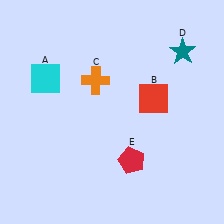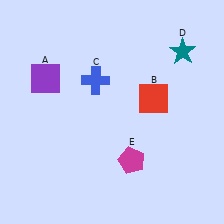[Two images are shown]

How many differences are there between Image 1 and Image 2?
There are 3 differences between the two images.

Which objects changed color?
A changed from cyan to purple. C changed from orange to blue. E changed from red to magenta.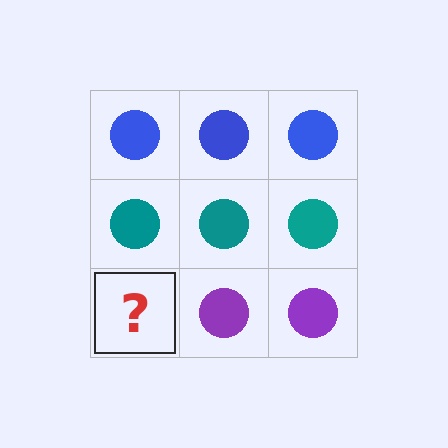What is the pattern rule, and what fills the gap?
The rule is that each row has a consistent color. The gap should be filled with a purple circle.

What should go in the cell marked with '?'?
The missing cell should contain a purple circle.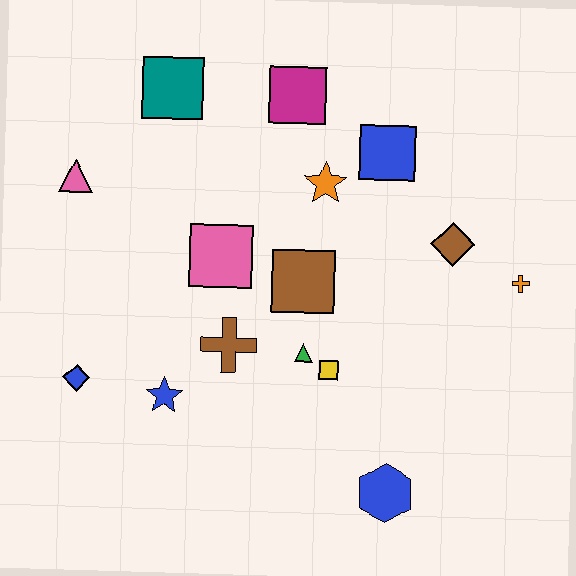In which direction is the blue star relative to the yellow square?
The blue star is to the left of the yellow square.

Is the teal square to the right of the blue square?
No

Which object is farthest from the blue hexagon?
The teal square is farthest from the blue hexagon.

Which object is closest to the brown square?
The green triangle is closest to the brown square.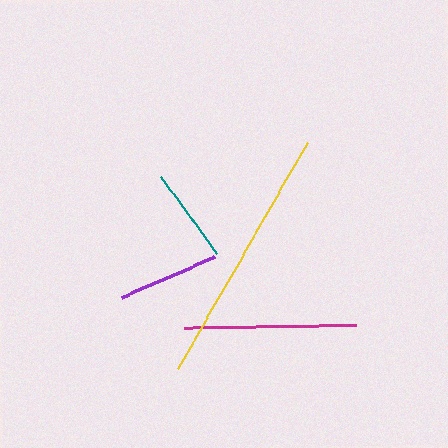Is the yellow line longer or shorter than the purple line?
The yellow line is longer than the purple line.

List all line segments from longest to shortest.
From longest to shortest: yellow, magenta, purple, teal.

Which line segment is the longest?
The yellow line is the longest at approximately 260 pixels.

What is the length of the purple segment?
The purple segment is approximately 101 pixels long.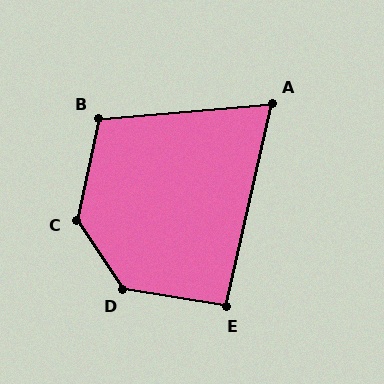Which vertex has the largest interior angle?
C, at approximately 134 degrees.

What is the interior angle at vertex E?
Approximately 94 degrees (approximately right).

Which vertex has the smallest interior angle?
A, at approximately 72 degrees.